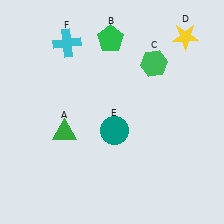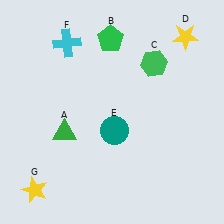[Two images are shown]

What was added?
A yellow star (G) was added in Image 2.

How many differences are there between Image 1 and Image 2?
There is 1 difference between the two images.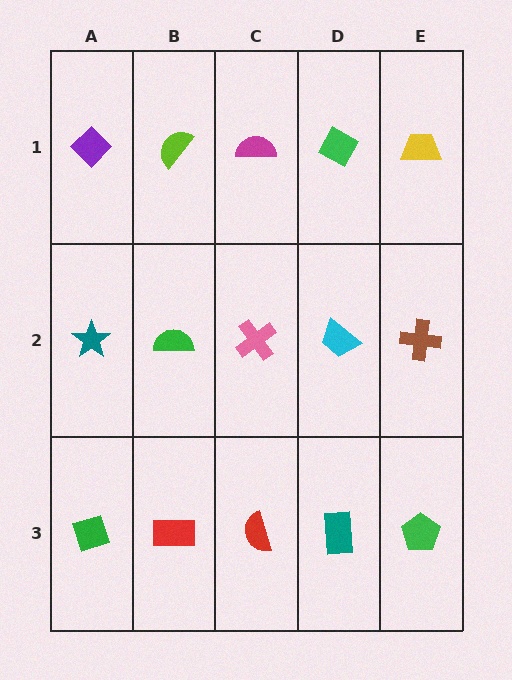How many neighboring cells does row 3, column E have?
2.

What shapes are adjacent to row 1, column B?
A green semicircle (row 2, column B), a purple diamond (row 1, column A), a magenta semicircle (row 1, column C).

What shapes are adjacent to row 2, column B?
A lime semicircle (row 1, column B), a red rectangle (row 3, column B), a teal star (row 2, column A), a pink cross (row 2, column C).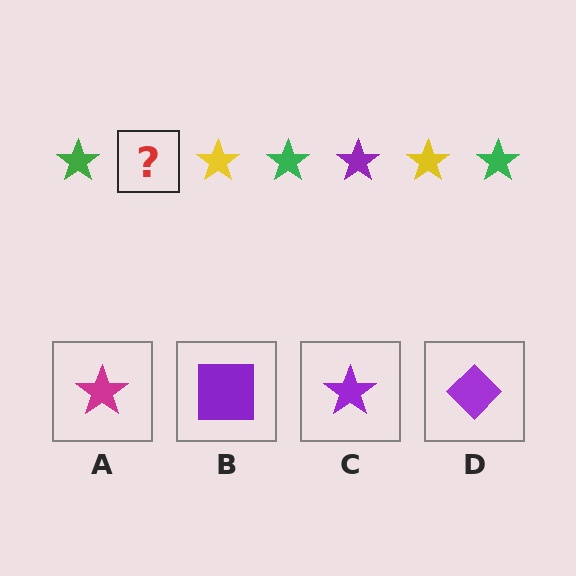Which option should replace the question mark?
Option C.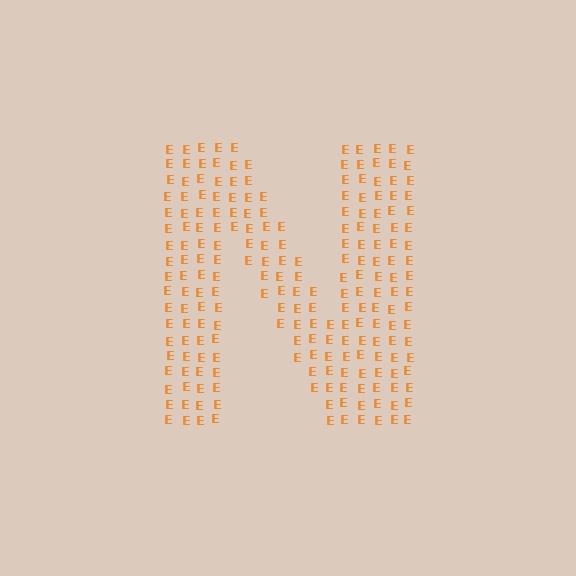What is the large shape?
The large shape is the letter N.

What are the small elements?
The small elements are letter E's.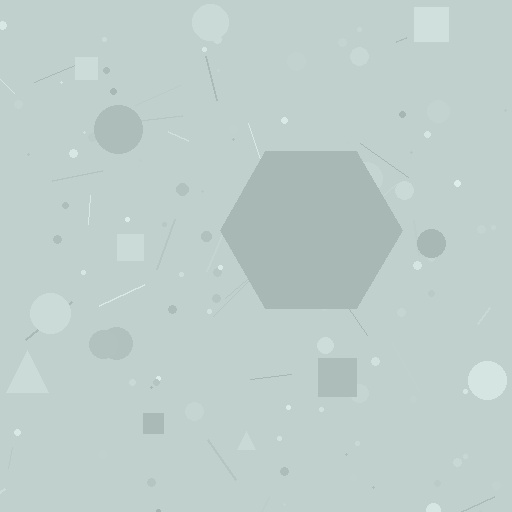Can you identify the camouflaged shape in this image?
The camouflaged shape is a hexagon.